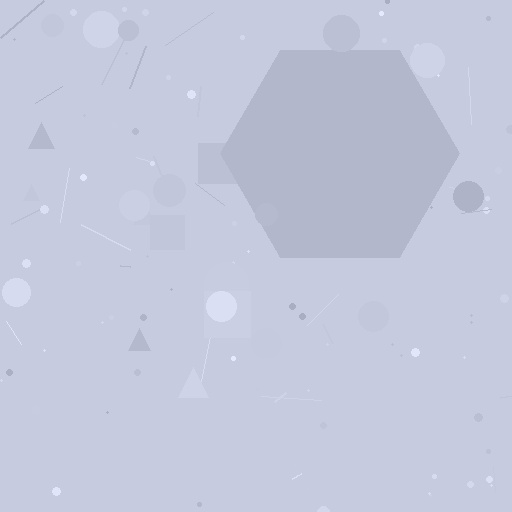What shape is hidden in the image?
A hexagon is hidden in the image.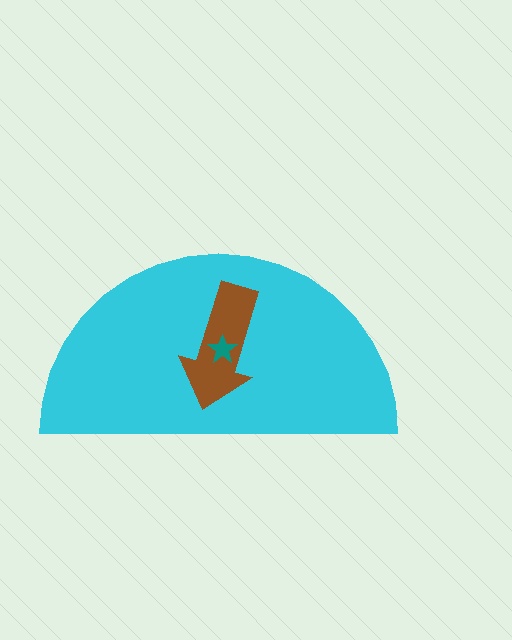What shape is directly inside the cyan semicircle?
The brown arrow.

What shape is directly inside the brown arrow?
The teal star.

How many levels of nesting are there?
3.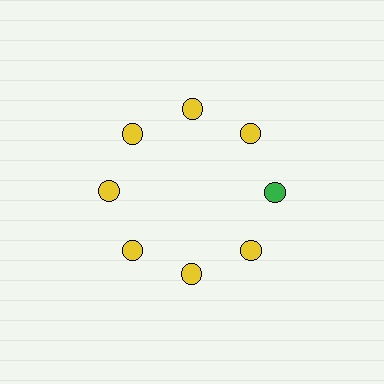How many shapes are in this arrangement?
There are 8 shapes arranged in a ring pattern.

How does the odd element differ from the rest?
It has a different color: green instead of yellow.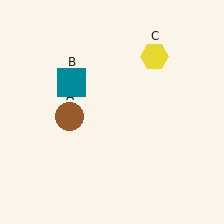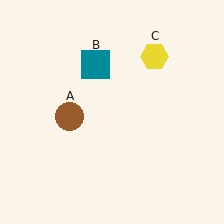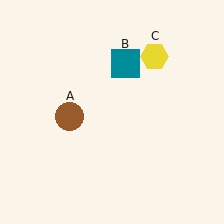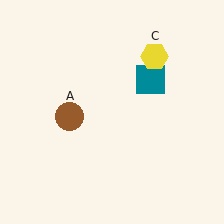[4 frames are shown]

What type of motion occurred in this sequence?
The teal square (object B) rotated clockwise around the center of the scene.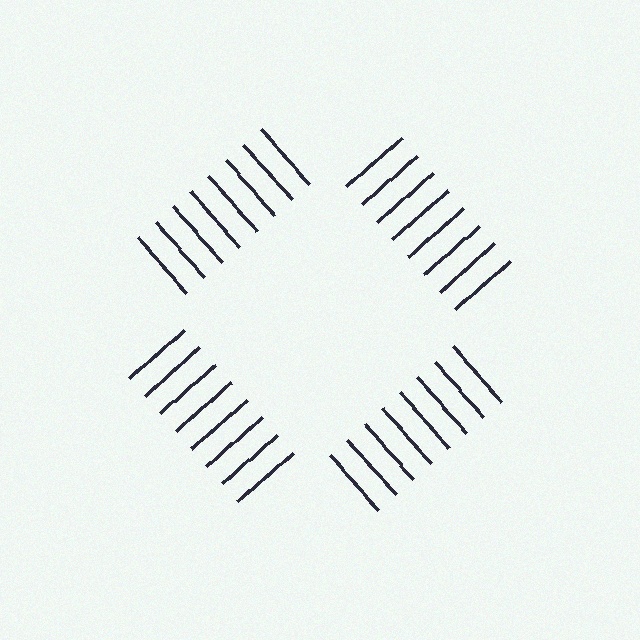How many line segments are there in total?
32 — 8 along each of the 4 edges.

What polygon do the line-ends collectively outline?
An illusory square — the line segments terminate on its edges but no continuous stroke is drawn.